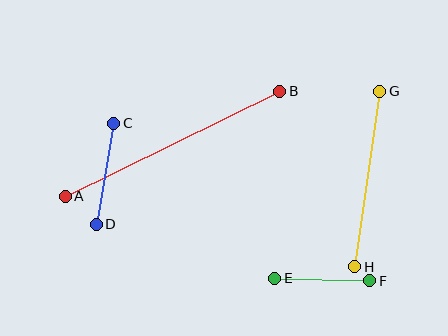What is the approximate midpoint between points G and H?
The midpoint is at approximately (367, 179) pixels.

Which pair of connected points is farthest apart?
Points A and B are farthest apart.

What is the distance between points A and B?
The distance is approximately 239 pixels.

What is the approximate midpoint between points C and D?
The midpoint is at approximately (105, 174) pixels.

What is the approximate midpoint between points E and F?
The midpoint is at approximately (322, 280) pixels.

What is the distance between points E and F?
The distance is approximately 95 pixels.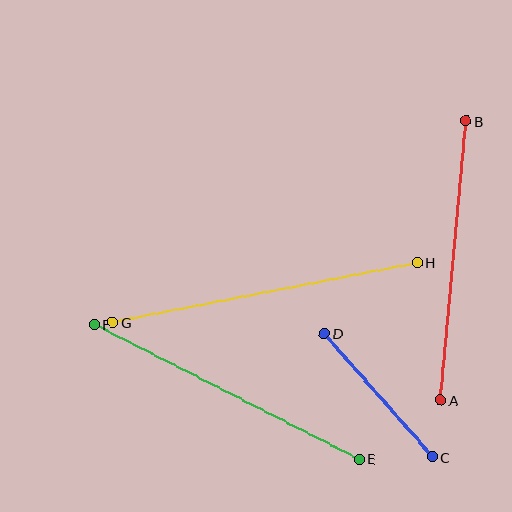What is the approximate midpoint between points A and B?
The midpoint is at approximately (453, 261) pixels.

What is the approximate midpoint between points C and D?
The midpoint is at approximately (379, 395) pixels.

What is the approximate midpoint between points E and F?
The midpoint is at approximately (227, 392) pixels.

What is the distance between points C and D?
The distance is approximately 164 pixels.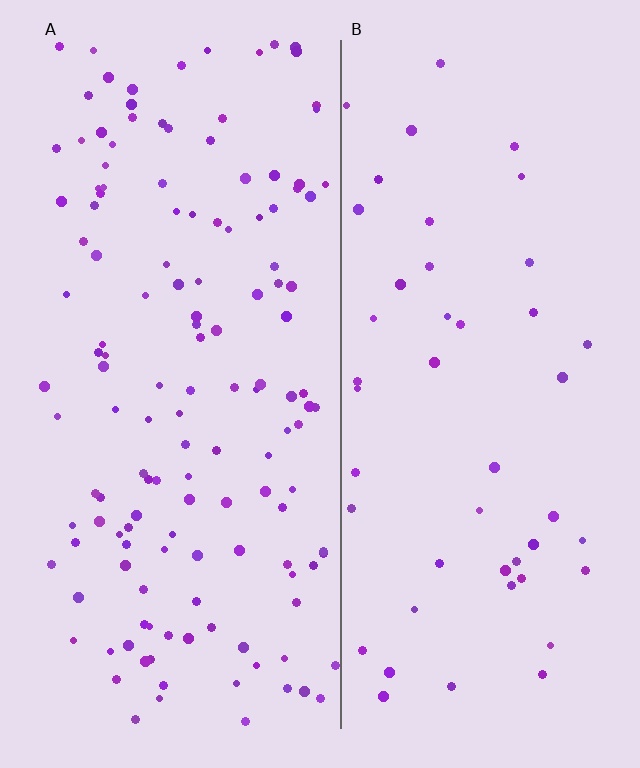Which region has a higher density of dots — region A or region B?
A (the left).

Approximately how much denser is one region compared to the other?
Approximately 2.9× — region A over region B.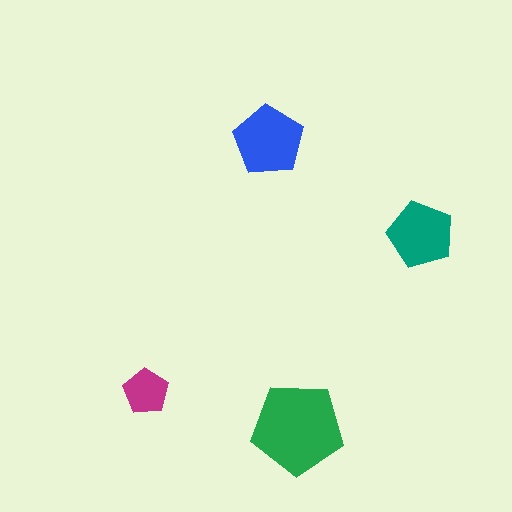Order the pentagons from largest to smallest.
the green one, the blue one, the teal one, the magenta one.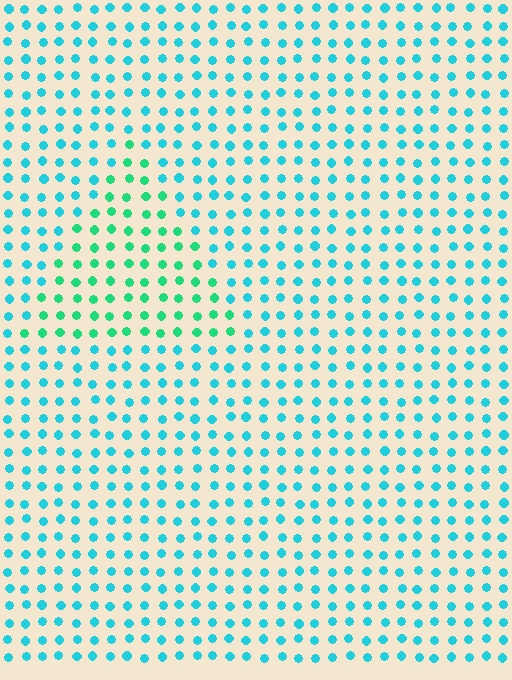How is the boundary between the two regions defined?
The boundary is defined purely by a slight shift in hue (about 35 degrees). Spacing, size, and orientation are identical on both sides.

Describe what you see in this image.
The image is filled with small cyan elements in a uniform arrangement. A triangle-shaped region is visible where the elements are tinted to a slightly different hue, forming a subtle color boundary.